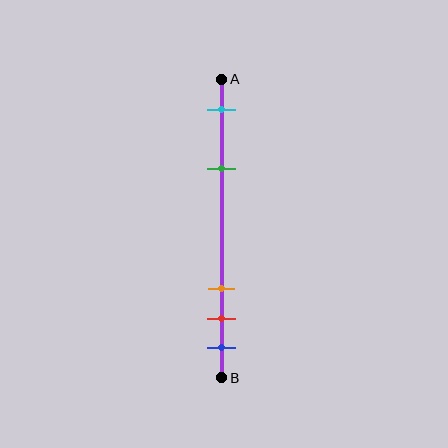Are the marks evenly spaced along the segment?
No, the marks are not evenly spaced.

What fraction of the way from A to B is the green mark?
The green mark is approximately 30% (0.3) of the way from A to B.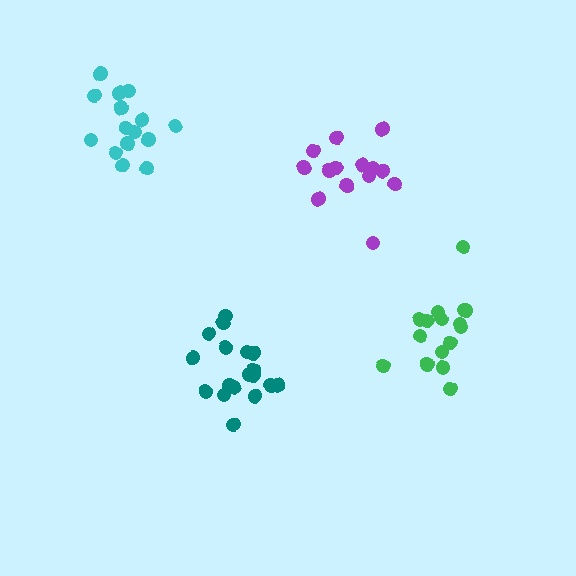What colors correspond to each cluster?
The clusters are colored: cyan, teal, purple, green.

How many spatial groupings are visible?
There are 4 spatial groupings.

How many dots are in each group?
Group 1: 15 dots, Group 2: 18 dots, Group 3: 14 dots, Group 4: 16 dots (63 total).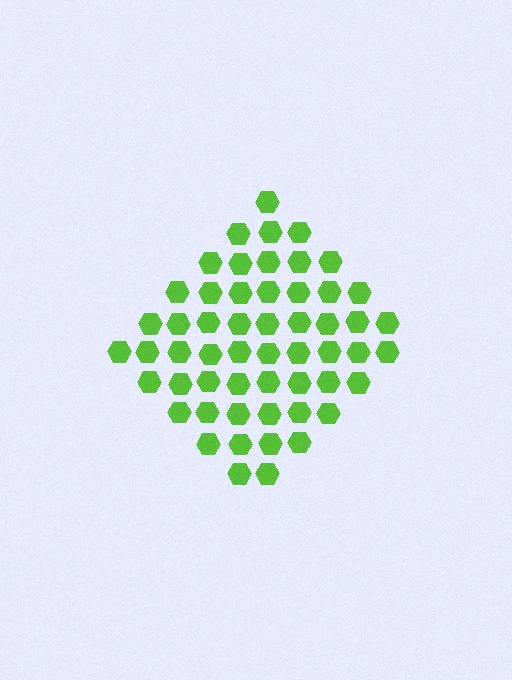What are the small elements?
The small elements are hexagons.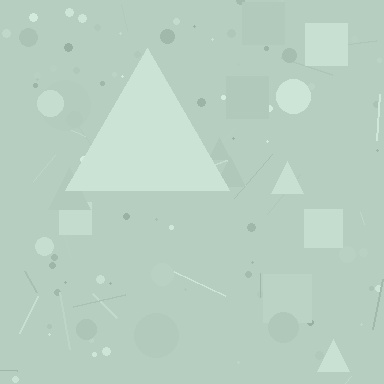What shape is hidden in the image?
A triangle is hidden in the image.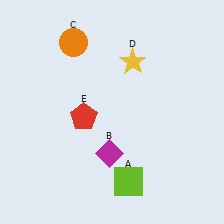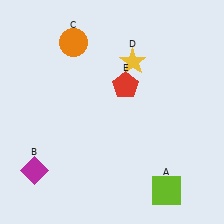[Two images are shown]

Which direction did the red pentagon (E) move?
The red pentagon (E) moved right.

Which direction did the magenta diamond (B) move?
The magenta diamond (B) moved left.